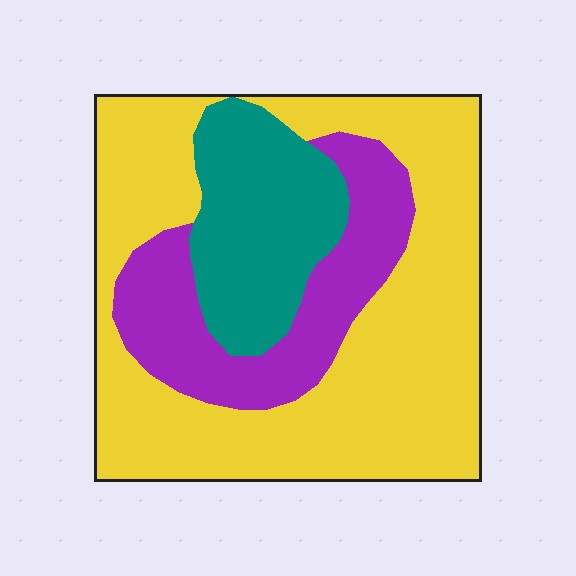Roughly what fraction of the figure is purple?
Purple takes up less than a quarter of the figure.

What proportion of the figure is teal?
Teal covers 19% of the figure.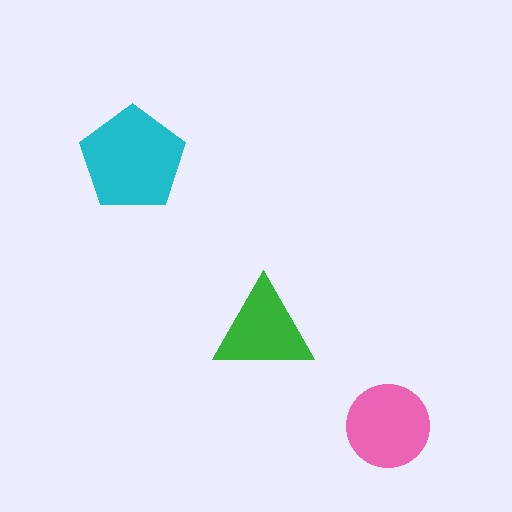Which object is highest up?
The cyan pentagon is topmost.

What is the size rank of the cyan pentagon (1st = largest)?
1st.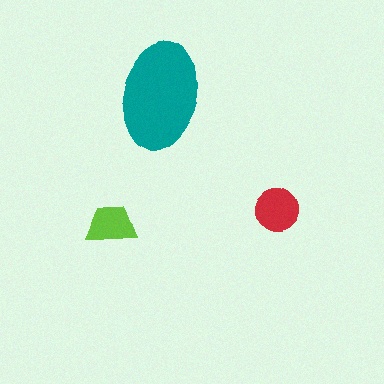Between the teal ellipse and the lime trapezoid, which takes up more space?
The teal ellipse.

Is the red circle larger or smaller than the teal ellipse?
Smaller.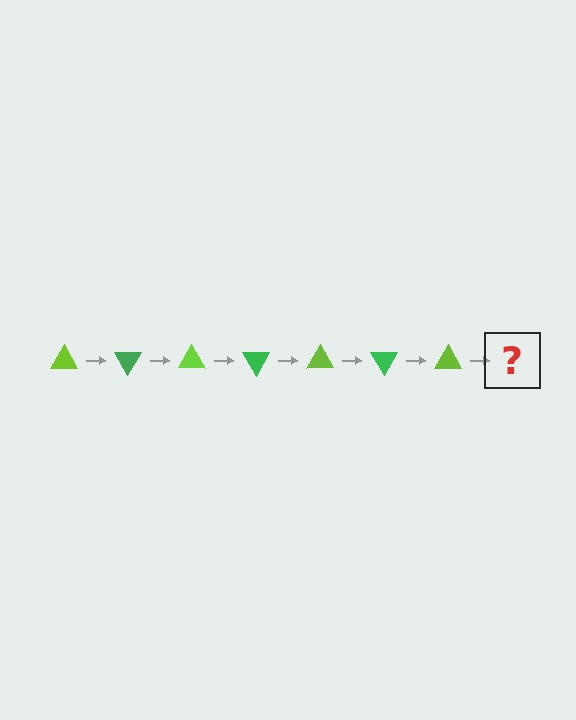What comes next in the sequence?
The next element should be a green triangle, rotated 420 degrees from the start.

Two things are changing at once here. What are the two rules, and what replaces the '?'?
The two rules are that it rotates 60 degrees each step and the color cycles through lime and green. The '?' should be a green triangle, rotated 420 degrees from the start.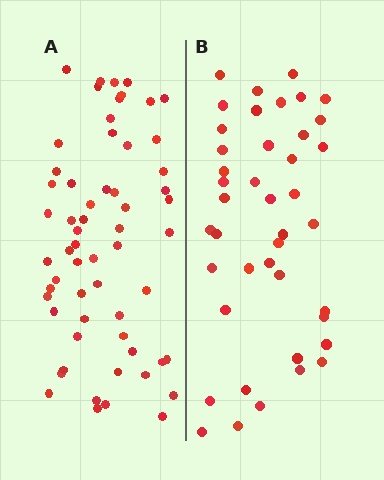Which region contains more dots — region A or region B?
Region A (the left region) has more dots.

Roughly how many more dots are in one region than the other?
Region A has approximately 20 more dots than region B.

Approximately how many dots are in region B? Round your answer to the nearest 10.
About 40 dots. (The exact count is 42, which rounds to 40.)